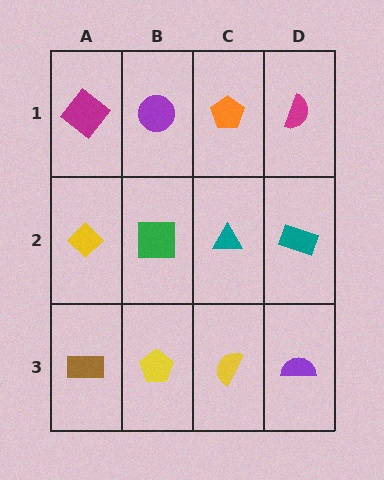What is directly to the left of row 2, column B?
A yellow diamond.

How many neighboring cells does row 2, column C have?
4.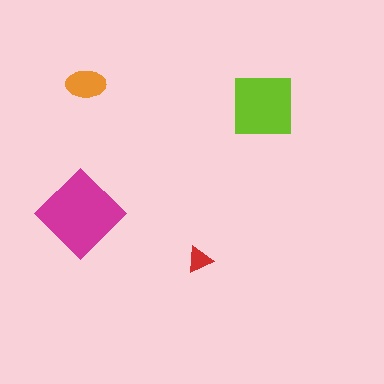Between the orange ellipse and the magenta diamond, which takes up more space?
The magenta diamond.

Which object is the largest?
The magenta diamond.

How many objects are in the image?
There are 4 objects in the image.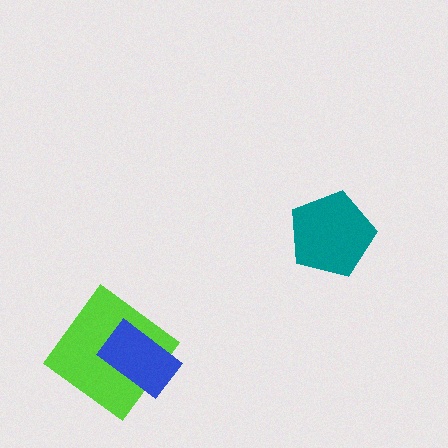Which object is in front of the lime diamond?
The blue rectangle is in front of the lime diamond.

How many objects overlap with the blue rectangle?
1 object overlaps with the blue rectangle.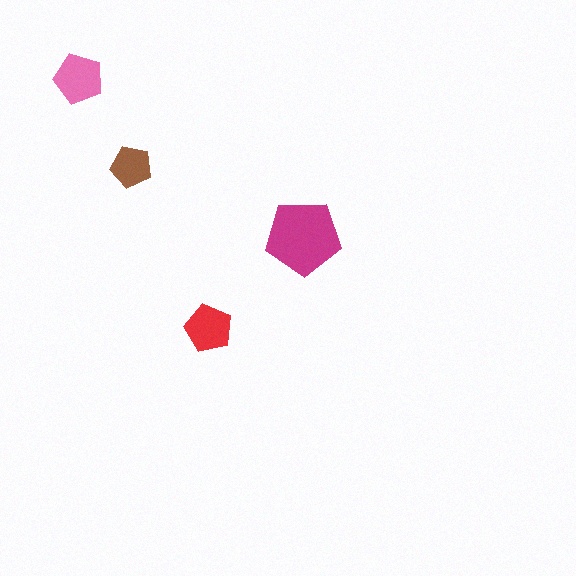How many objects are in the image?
There are 4 objects in the image.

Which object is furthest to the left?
The pink pentagon is leftmost.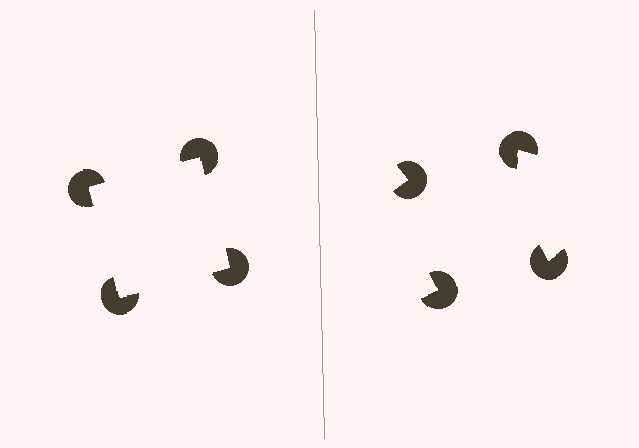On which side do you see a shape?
An illusory square appears on the left side. On the right side the wedge cuts are rotated, so no coherent shape forms.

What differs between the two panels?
The pac-man discs are positioned identically on both sides; only the wedge orientations differ. On the left they align to a square; on the right they are misaligned.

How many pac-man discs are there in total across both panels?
8 — 4 on each side.